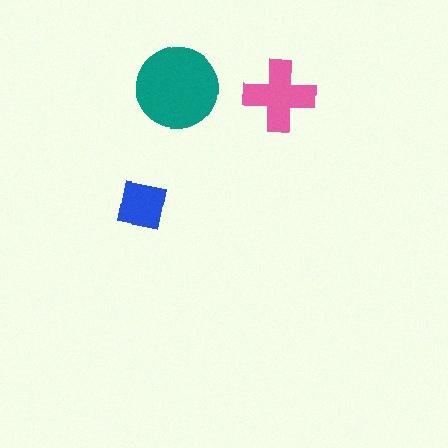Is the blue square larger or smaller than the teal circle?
Smaller.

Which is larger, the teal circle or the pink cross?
The teal circle.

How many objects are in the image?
There are 3 objects in the image.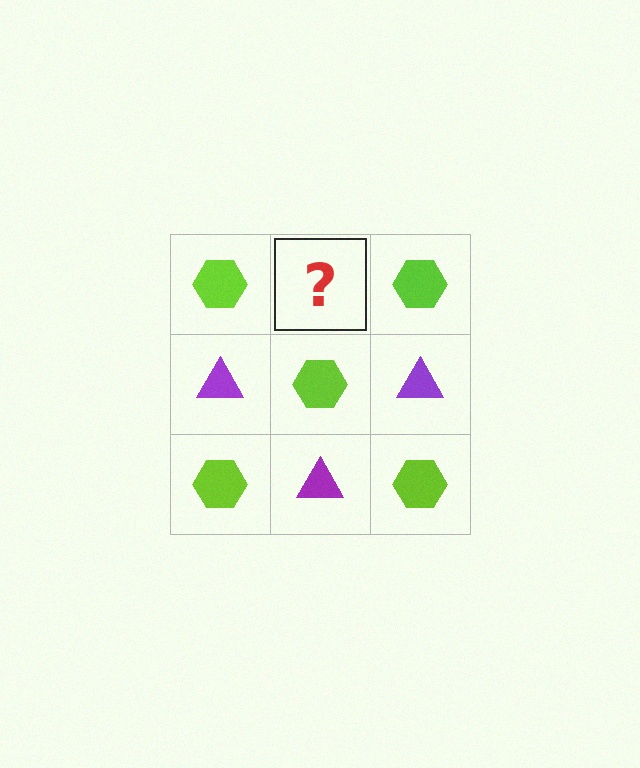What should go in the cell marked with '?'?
The missing cell should contain a purple triangle.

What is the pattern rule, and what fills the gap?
The rule is that it alternates lime hexagon and purple triangle in a checkerboard pattern. The gap should be filled with a purple triangle.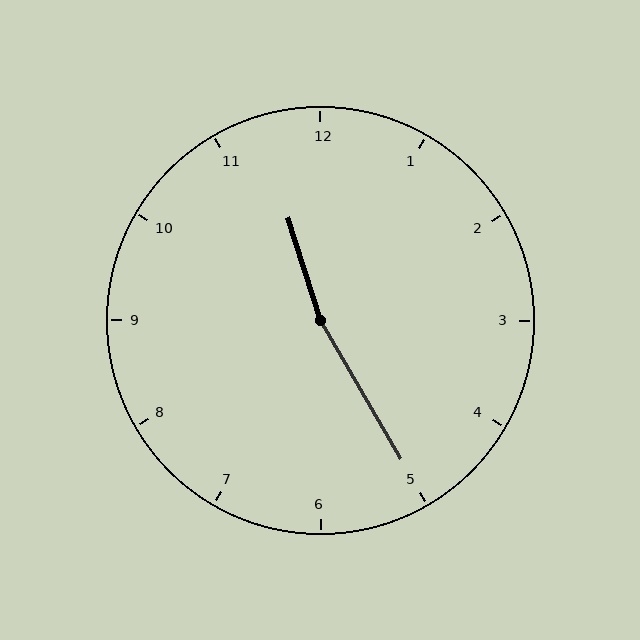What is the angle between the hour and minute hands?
Approximately 168 degrees.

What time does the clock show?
11:25.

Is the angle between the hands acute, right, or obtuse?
It is obtuse.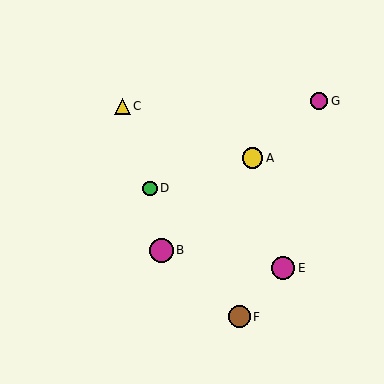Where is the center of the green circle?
The center of the green circle is at (150, 188).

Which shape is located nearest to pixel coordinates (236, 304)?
The brown circle (labeled F) at (239, 317) is nearest to that location.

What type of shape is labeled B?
Shape B is a magenta circle.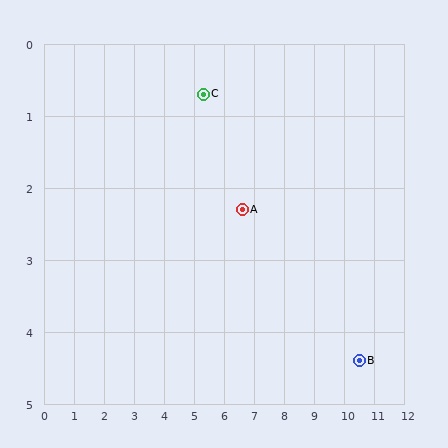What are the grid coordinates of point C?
Point C is at approximately (5.3, 0.7).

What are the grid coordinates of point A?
Point A is at approximately (6.6, 2.3).